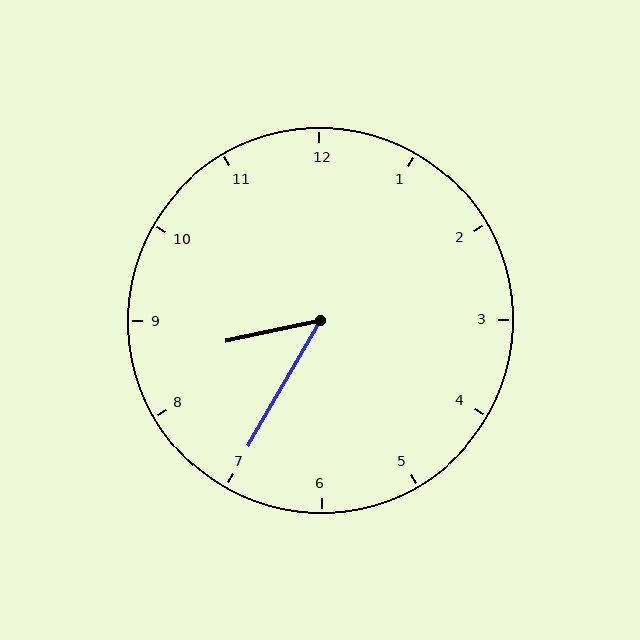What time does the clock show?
8:35.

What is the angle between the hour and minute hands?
Approximately 48 degrees.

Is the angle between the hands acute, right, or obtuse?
It is acute.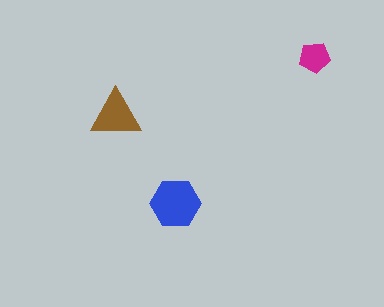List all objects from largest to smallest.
The blue hexagon, the brown triangle, the magenta pentagon.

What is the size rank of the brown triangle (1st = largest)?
2nd.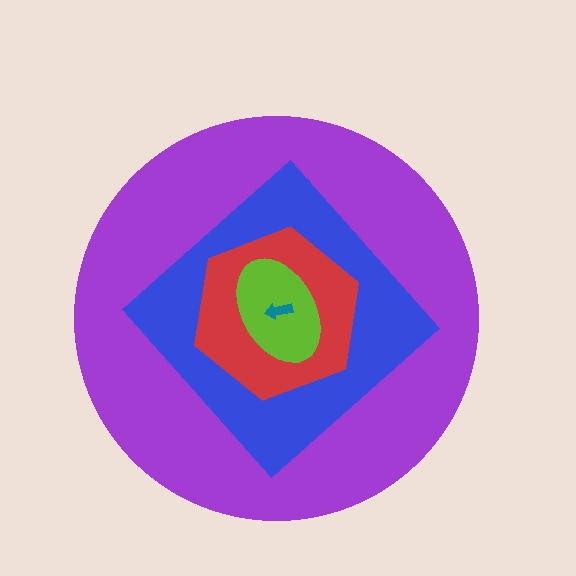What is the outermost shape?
The purple circle.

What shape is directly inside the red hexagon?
The lime ellipse.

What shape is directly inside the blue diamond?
The red hexagon.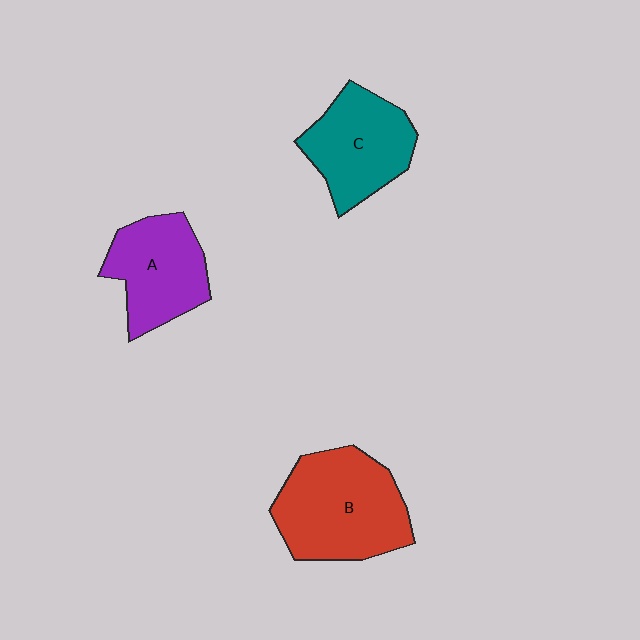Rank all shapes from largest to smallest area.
From largest to smallest: B (red), C (teal), A (purple).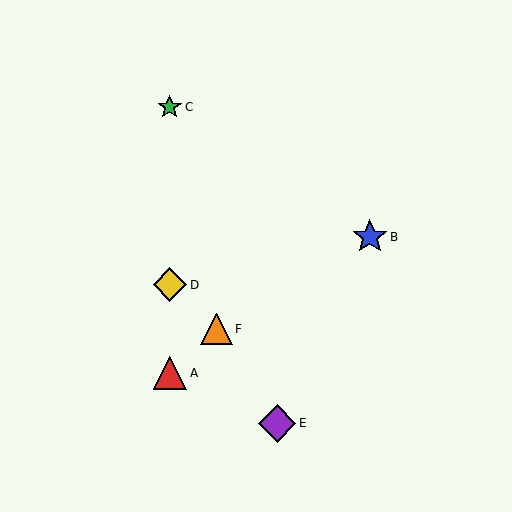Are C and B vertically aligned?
No, C is at x≈170 and B is at x≈370.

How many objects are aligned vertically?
3 objects (A, C, D) are aligned vertically.